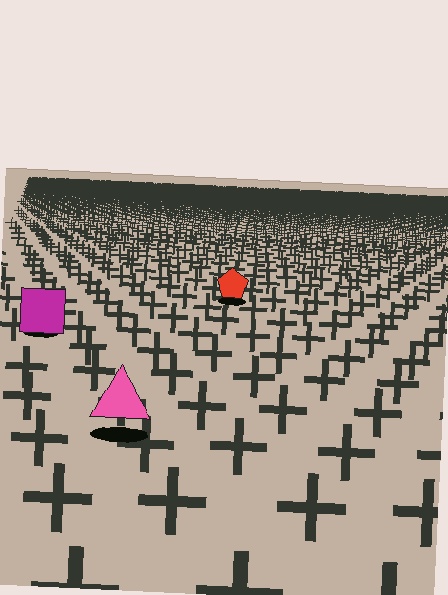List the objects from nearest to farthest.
From nearest to farthest: the pink triangle, the magenta square, the red pentagon.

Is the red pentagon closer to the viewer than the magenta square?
No. The magenta square is closer — you can tell from the texture gradient: the ground texture is coarser near it.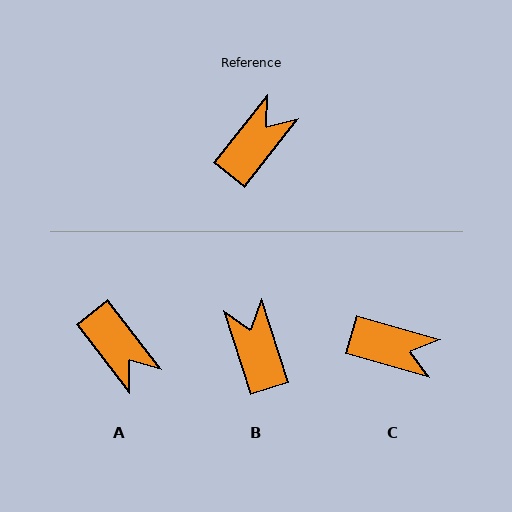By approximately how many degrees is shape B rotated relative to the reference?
Approximately 56 degrees counter-clockwise.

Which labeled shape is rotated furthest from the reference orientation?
A, about 104 degrees away.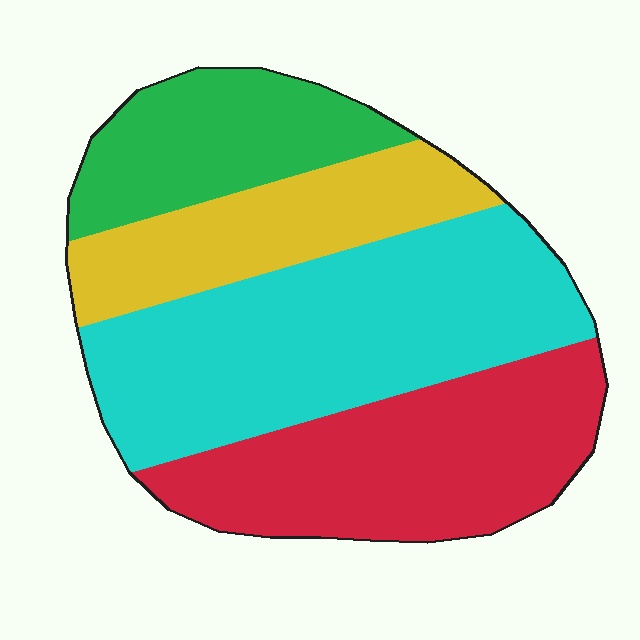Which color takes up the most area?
Cyan, at roughly 35%.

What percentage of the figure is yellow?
Yellow takes up about one sixth (1/6) of the figure.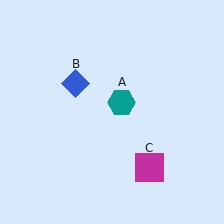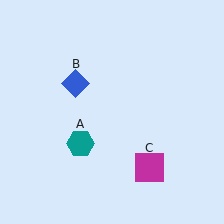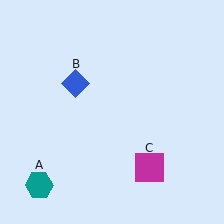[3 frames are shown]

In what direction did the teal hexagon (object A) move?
The teal hexagon (object A) moved down and to the left.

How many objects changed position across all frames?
1 object changed position: teal hexagon (object A).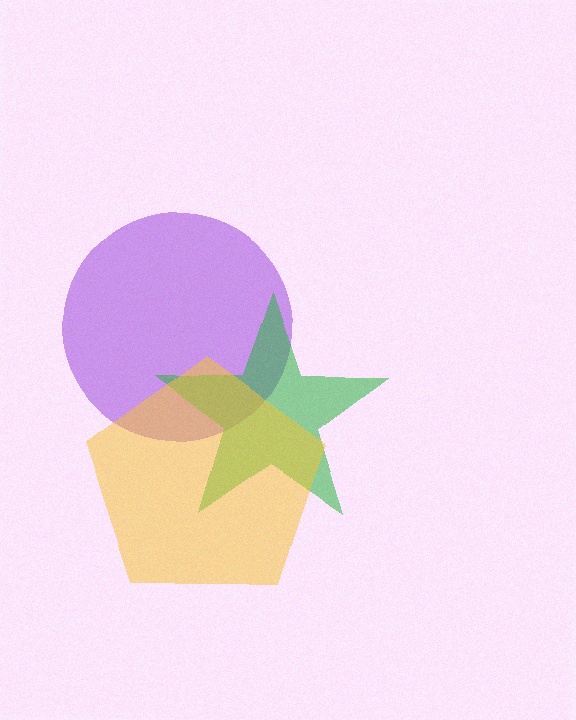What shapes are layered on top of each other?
The layered shapes are: a purple circle, a green star, a yellow pentagon.